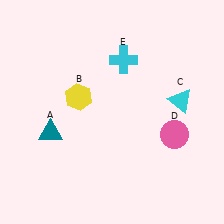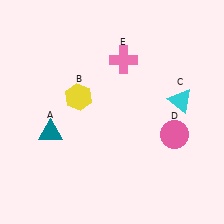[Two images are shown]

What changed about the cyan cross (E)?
In Image 1, E is cyan. In Image 2, it changed to pink.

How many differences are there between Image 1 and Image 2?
There is 1 difference between the two images.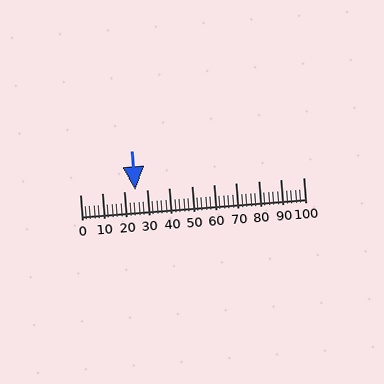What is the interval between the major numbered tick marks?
The major tick marks are spaced 10 units apart.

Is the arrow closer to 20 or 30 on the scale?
The arrow is closer to 20.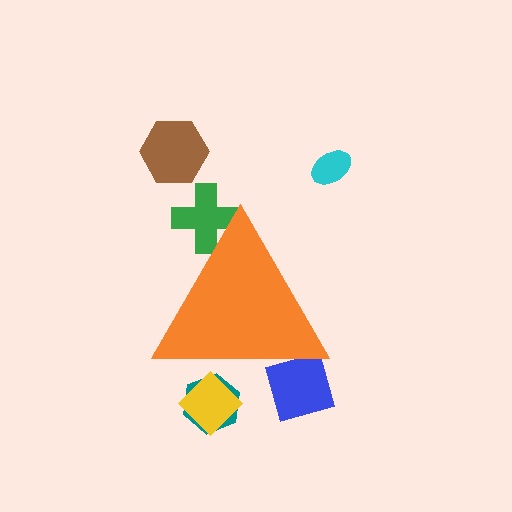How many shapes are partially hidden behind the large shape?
4 shapes are partially hidden.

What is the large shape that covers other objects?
An orange triangle.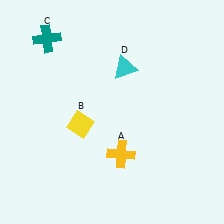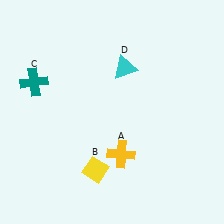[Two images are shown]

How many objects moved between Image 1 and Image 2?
2 objects moved between the two images.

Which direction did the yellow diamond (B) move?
The yellow diamond (B) moved down.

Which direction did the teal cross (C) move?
The teal cross (C) moved down.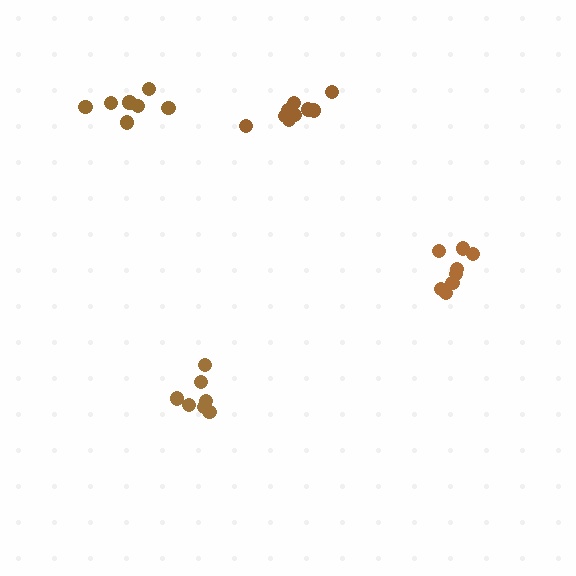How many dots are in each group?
Group 1: 7 dots, Group 2: 8 dots, Group 3: 9 dots, Group 4: 7 dots (31 total).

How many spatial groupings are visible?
There are 4 spatial groupings.